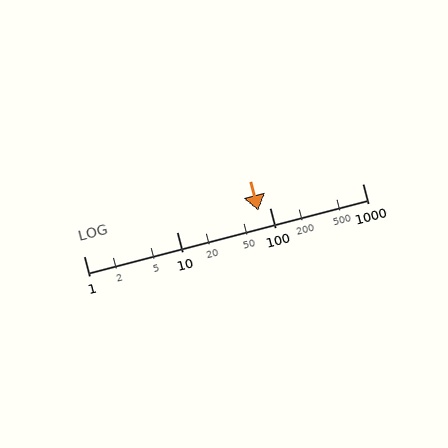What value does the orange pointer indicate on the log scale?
The pointer indicates approximately 75.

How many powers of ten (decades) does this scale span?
The scale spans 3 decades, from 1 to 1000.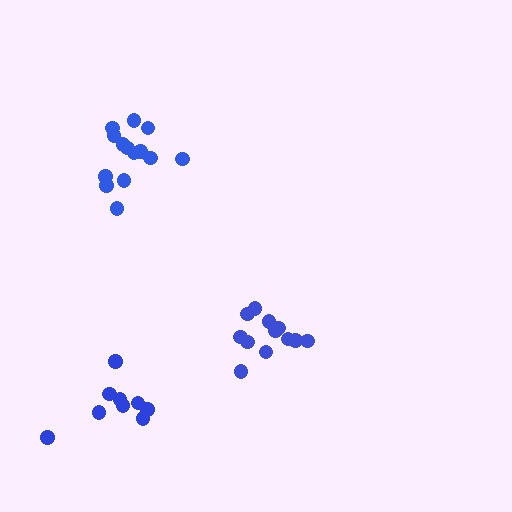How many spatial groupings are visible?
There are 3 spatial groupings.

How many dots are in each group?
Group 1: 14 dots, Group 2: 9 dots, Group 3: 12 dots (35 total).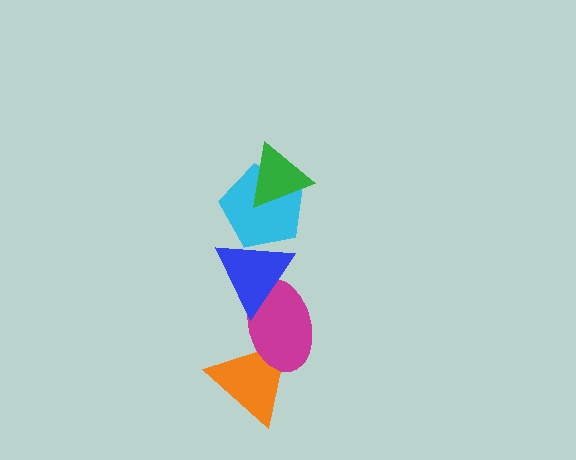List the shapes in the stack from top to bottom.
From top to bottom: the green triangle, the cyan pentagon, the blue triangle, the magenta ellipse, the orange triangle.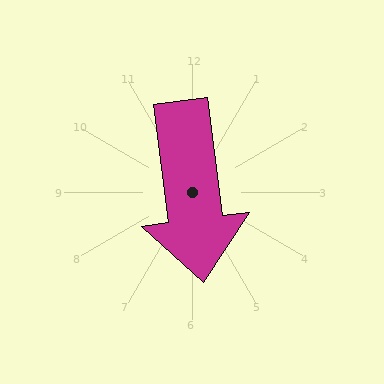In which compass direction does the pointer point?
South.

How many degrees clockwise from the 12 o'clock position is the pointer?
Approximately 173 degrees.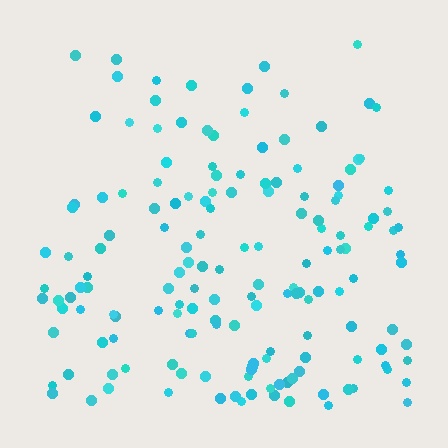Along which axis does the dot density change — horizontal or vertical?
Vertical.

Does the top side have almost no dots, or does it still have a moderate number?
Still a moderate number, just noticeably fewer than the bottom.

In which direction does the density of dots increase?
From top to bottom, with the bottom side densest.